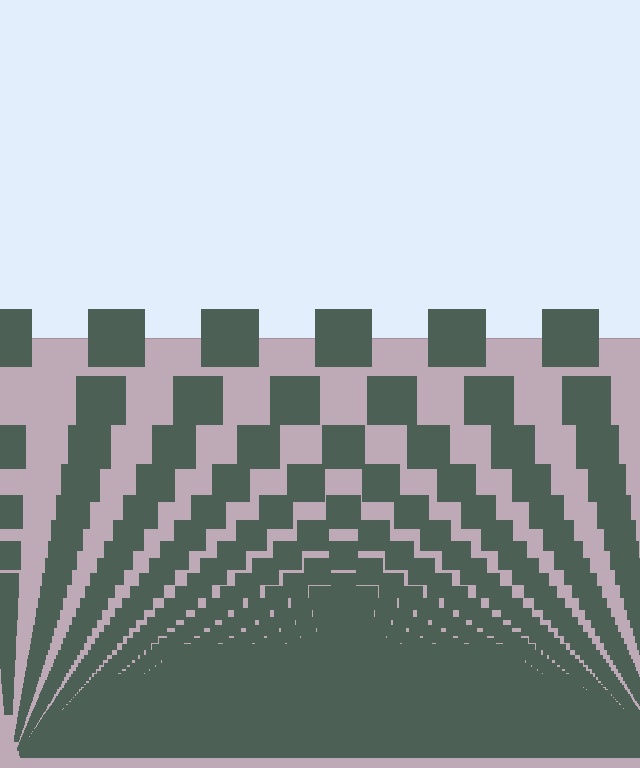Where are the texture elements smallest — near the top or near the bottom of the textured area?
Near the bottom.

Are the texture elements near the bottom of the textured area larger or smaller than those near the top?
Smaller. The gradient is inverted — elements near the bottom are smaller and denser.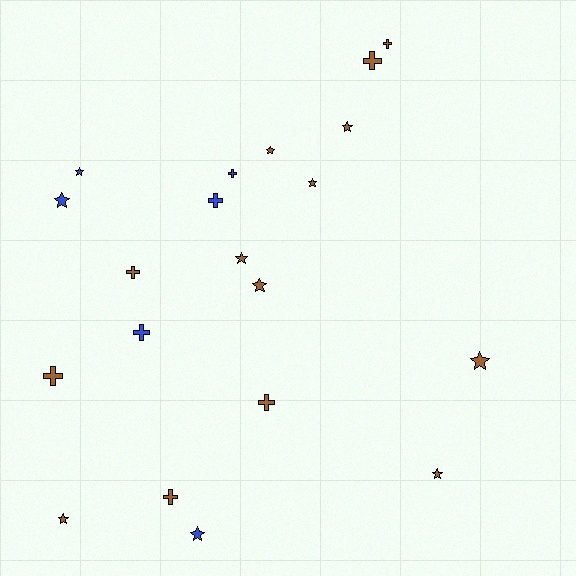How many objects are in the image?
There are 20 objects.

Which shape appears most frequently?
Star, with 11 objects.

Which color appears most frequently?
Brown, with 14 objects.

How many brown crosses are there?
There are 6 brown crosses.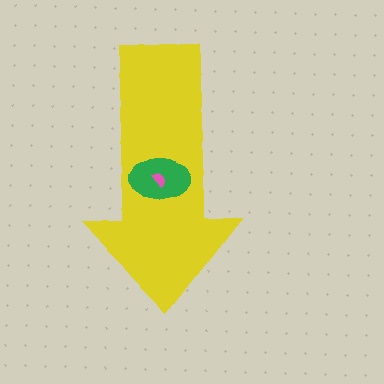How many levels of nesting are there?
3.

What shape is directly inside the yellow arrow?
The green ellipse.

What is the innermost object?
The pink semicircle.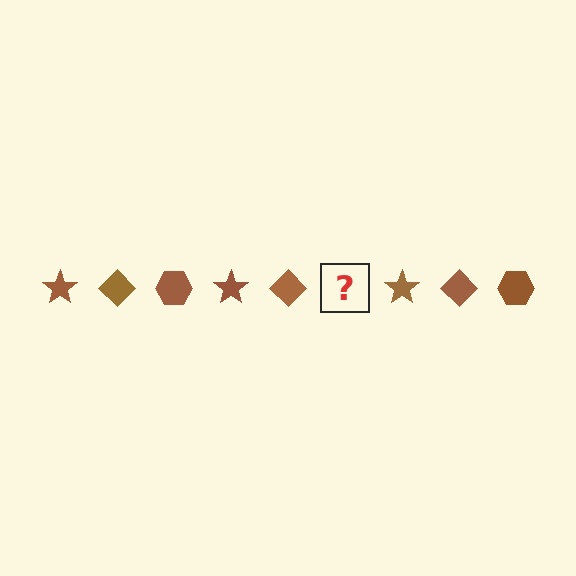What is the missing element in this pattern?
The missing element is a brown hexagon.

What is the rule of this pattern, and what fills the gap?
The rule is that the pattern cycles through star, diamond, hexagon shapes in brown. The gap should be filled with a brown hexagon.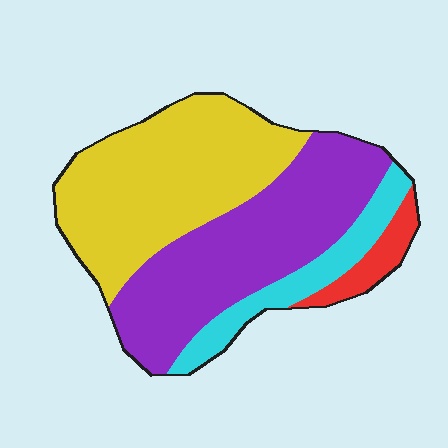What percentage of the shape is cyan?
Cyan covers around 15% of the shape.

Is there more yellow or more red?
Yellow.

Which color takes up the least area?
Red, at roughly 5%.